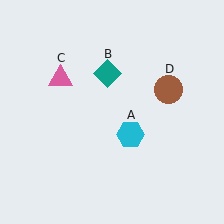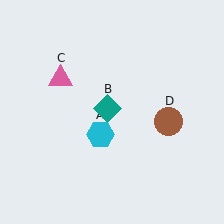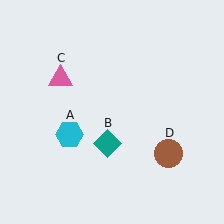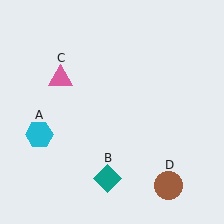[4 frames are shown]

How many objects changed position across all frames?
3 objects changed position: cyan hexagon (object A), teal diamond (object B), brown circle (object D).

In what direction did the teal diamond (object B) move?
The teal diamond (object B) moved down.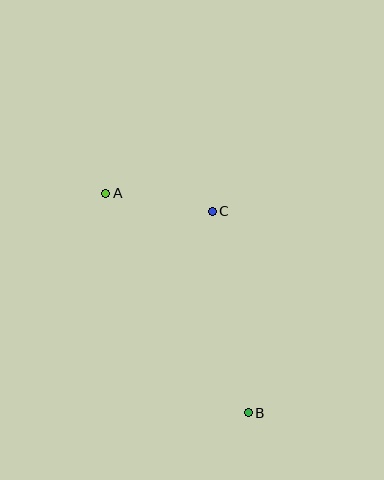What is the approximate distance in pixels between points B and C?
The distance between B and C is approximately 205 pixels.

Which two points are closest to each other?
Points A and C are closest to each other.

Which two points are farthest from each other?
Points A and B are farthest from each other.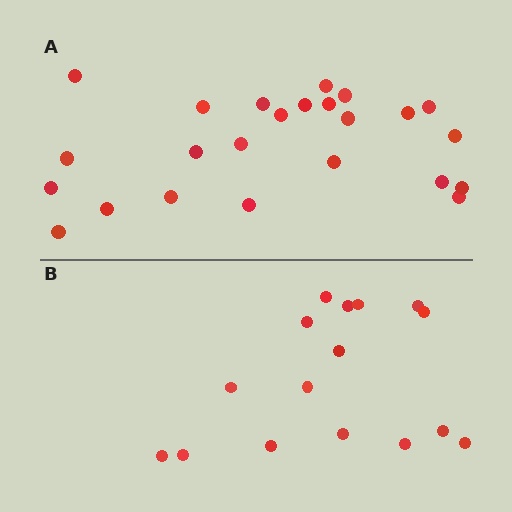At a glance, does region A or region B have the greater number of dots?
Region A (the top region) has more dots.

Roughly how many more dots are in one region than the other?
Region A has roughly 8 or so more dots than region B.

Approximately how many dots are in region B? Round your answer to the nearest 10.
About 20 dots. (The exact count is 16, which rounds to 20.)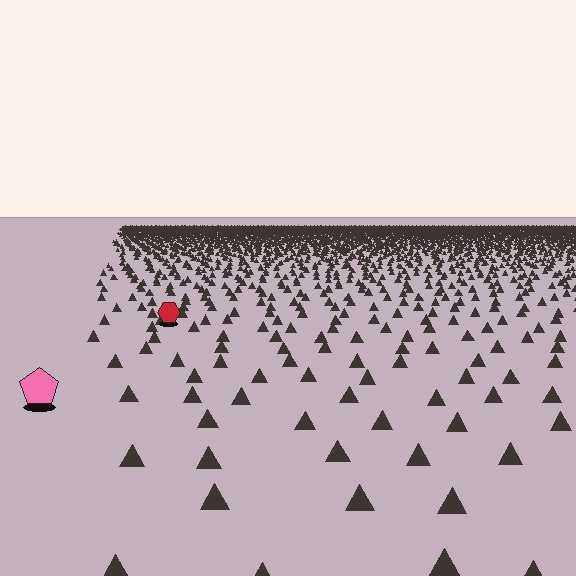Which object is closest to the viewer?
The pink pentagon is closest. The texture marks near it are larger and more spread out.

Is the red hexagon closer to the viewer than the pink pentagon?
No. The pink pentagon is closer — you can tell from the texture gradient: the ground texture is coarser near it.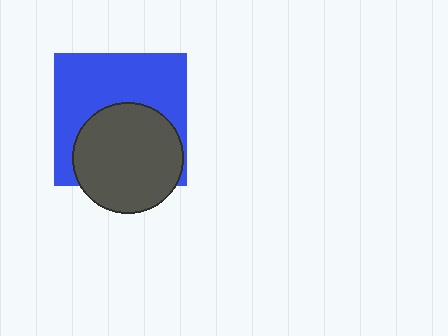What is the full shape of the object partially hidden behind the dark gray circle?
The partially hidden object is a blue square.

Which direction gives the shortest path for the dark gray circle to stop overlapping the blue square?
Moving down gives the shortest separation.